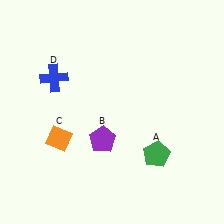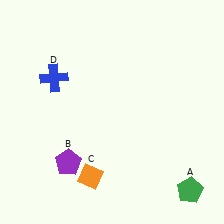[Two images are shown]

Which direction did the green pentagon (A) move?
The green pentagon (A) moved down.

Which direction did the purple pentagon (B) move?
The purple pentagon (B) moved left.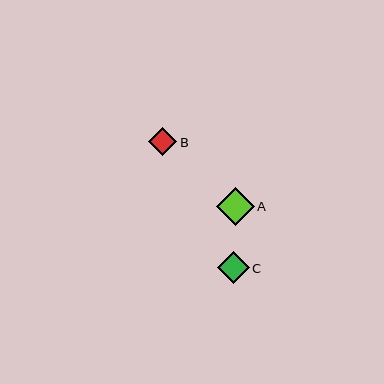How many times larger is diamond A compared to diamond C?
Diamond A is approximately 1.2 times the size of diamond C.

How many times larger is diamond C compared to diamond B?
Diamond C is approximately 1.1 times the size of diamond B.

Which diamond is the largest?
Diamond A is the largest with a size of approximately 37 pixels.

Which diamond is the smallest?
Diamond B is the smallest with a size of approximately 28 pixels.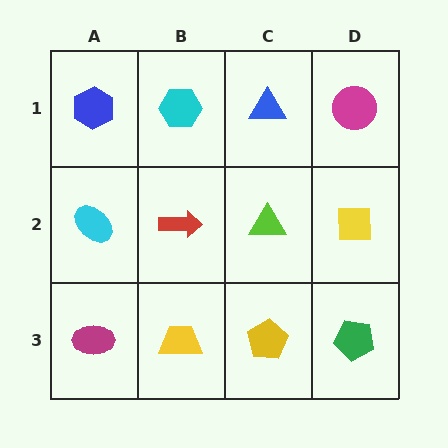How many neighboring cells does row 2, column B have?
4.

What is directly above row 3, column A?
A cyan ellipse.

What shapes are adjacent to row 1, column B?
A red arrow (row 2, column B), a blue hexagon (row 1, column A), a blue triangle (row 1, column C).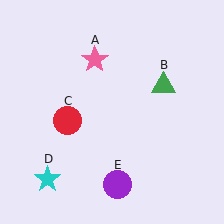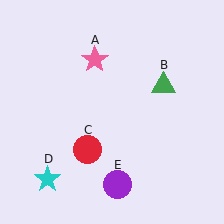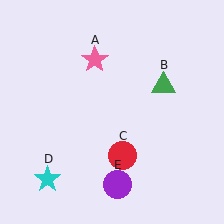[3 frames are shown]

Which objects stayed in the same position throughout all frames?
Pink star (object A) and green triangle (object B) and cyan star (object D) and purple circle (object E) remained stationary.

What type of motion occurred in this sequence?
The red circle (object C) rotated counterclockwise around the center of the scene.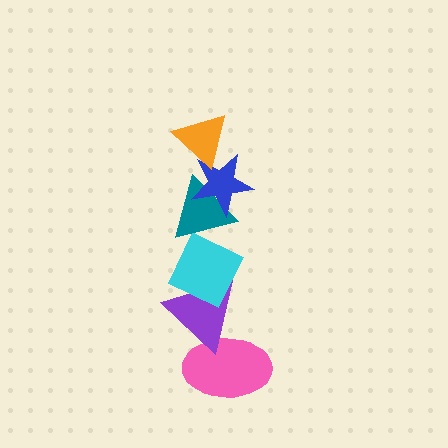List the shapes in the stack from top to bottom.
From top to bottom: the orange triangle, the blue star, the teal triangle, the cyan diamond, the purple triangle, the pink ellipse.